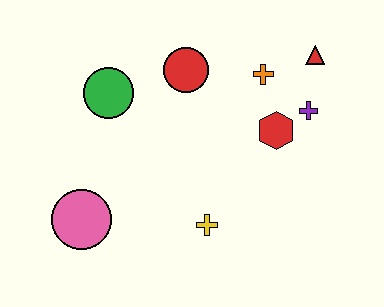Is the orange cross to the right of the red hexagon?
No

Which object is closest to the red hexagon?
The purple cross is closest to the red hexagon.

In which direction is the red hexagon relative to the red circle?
The red hexagon is to the right of the red circle.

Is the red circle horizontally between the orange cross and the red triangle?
No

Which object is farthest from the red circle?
The pink circle is farthest from the red circle.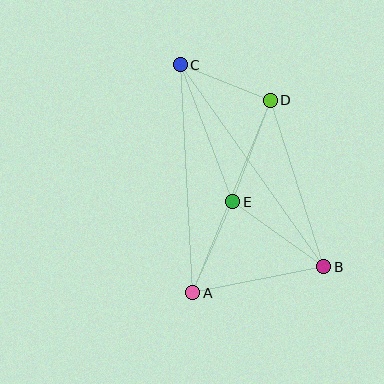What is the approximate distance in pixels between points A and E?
The distance between A and E is approximately 99 pixels.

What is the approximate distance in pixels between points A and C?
The distance between A and C is approximately 228 pixels.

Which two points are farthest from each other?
Points B and C are farthest from each other.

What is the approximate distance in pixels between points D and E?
The distance between D and E is approximately 108 pixels.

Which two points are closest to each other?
Points C and D are closest to each other.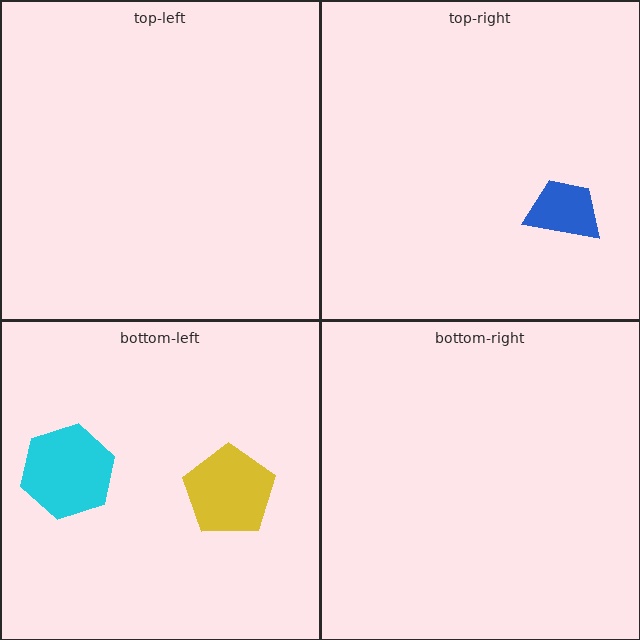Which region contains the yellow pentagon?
The bottom-left region.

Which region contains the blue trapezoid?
The top-right region.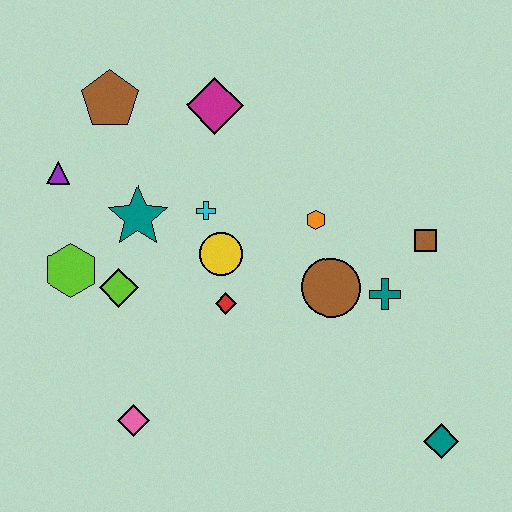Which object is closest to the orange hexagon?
The brown circle is closest to the orange hexagon.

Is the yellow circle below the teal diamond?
No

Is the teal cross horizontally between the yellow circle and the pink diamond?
No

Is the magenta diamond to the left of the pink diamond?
No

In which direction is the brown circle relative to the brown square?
The brown circle is to the left of the brown square.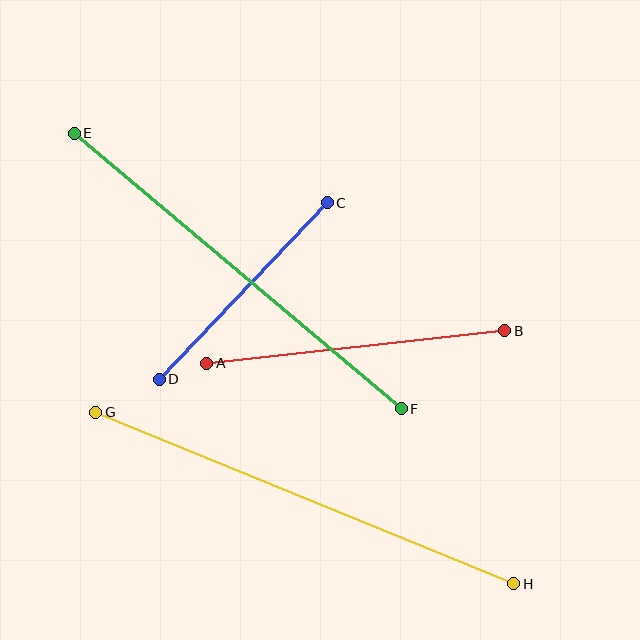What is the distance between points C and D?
The distance is approximately 244 pixels.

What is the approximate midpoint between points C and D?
The midpoint is at approximately (243, 291) pixels.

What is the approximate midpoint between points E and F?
The midpoint is at approximately (238, 271) pixels.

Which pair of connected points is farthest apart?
Points G and H are farthest apart.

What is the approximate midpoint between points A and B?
The midpoint is at approximately (356, 347) pixels.